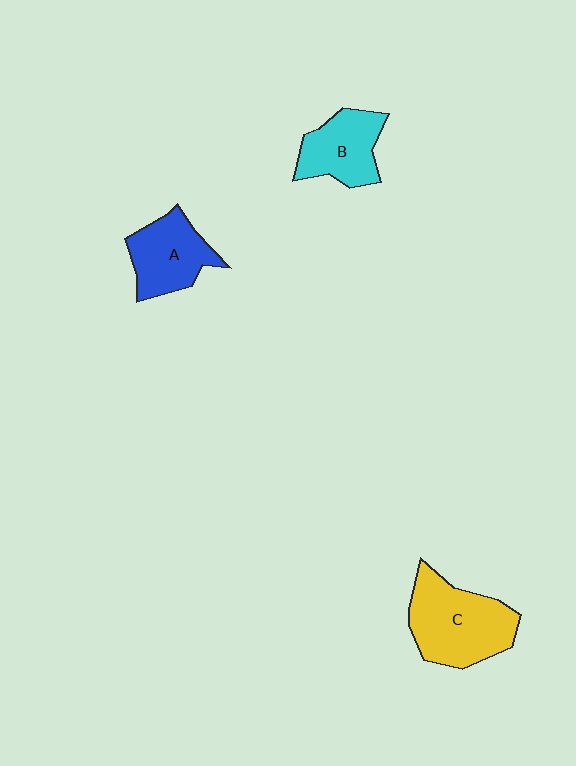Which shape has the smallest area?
Shape B (cyan).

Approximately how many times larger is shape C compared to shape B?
Approximately 1.5 times.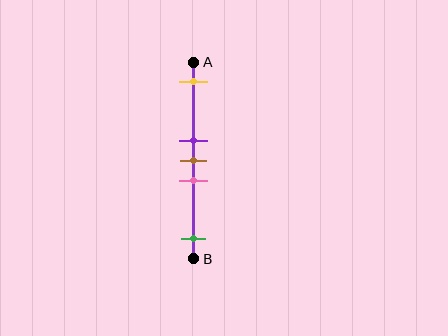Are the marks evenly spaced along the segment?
No, the marks are not evenly spaced.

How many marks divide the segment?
There are 5 marks dividing the segment.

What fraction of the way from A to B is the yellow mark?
The yellow mark is approximately 10% (0.1) of the way from A to B.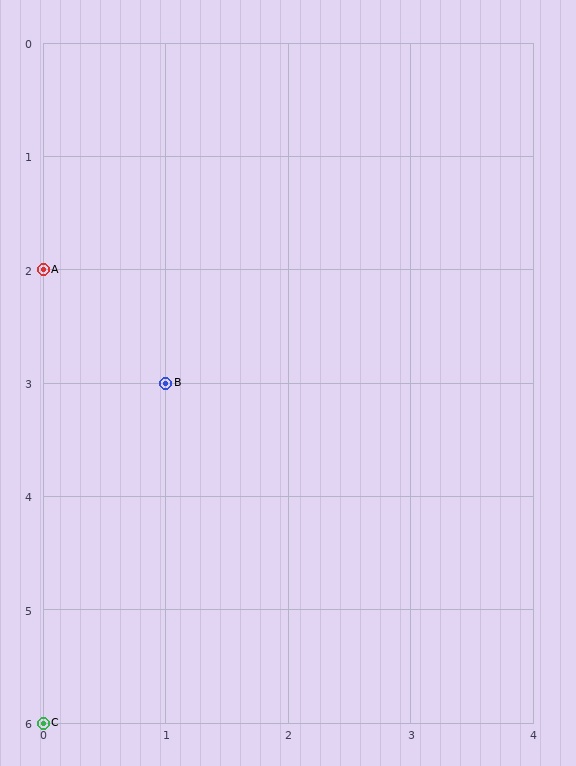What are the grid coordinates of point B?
Point B is at grid coordinates (1, 3).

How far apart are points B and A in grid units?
Points B and A are 1 column and 1 row apart (about 1.4 grid units diagonally).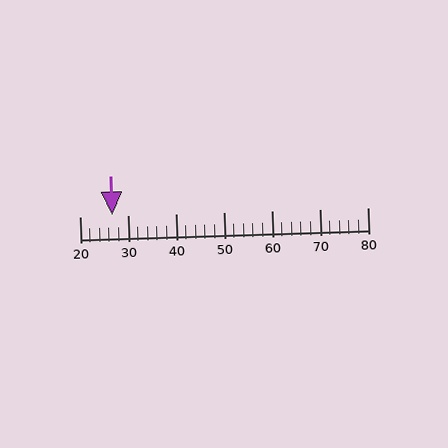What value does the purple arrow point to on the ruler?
The purple arrow points to approximately 27.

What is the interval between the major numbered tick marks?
The major tick marks are spaced 10 units apart.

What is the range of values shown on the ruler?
The ruler shows values from 20 to 80.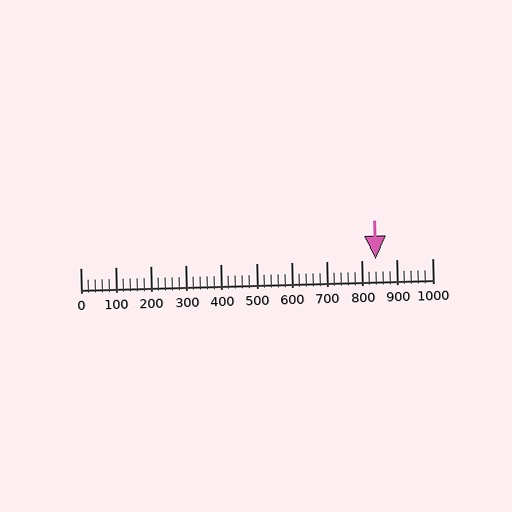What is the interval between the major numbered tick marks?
The major tick marks are spaced 100 units apart.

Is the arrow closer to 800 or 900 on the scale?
The arrow is closer to 800.